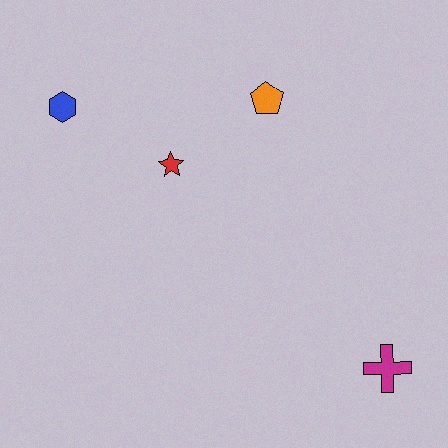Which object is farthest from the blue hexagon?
The magenta cross is farthest from the blue hexagon.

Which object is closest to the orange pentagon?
The red star is closest to the orange pentagon.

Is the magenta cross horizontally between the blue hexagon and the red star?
No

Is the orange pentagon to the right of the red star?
Yes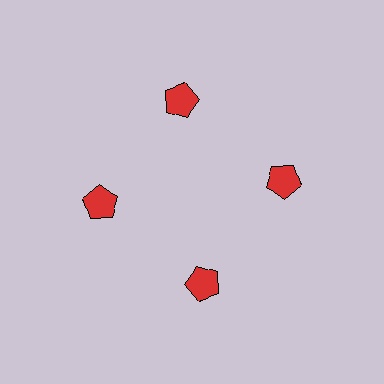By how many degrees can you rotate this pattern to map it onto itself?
The pattern maps onto itself every 90 degrees of rotation.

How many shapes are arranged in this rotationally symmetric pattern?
There are 4 shapes, arranged in 4 groups of 1.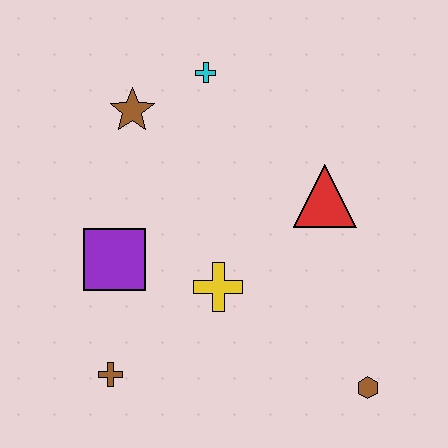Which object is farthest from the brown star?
The brown hexagon is farthest from the brown star.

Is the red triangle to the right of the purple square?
Yes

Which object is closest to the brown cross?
The purple square is closest to the brown cross.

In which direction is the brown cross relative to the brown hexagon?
The brown cross is to the left of the brown hexagon.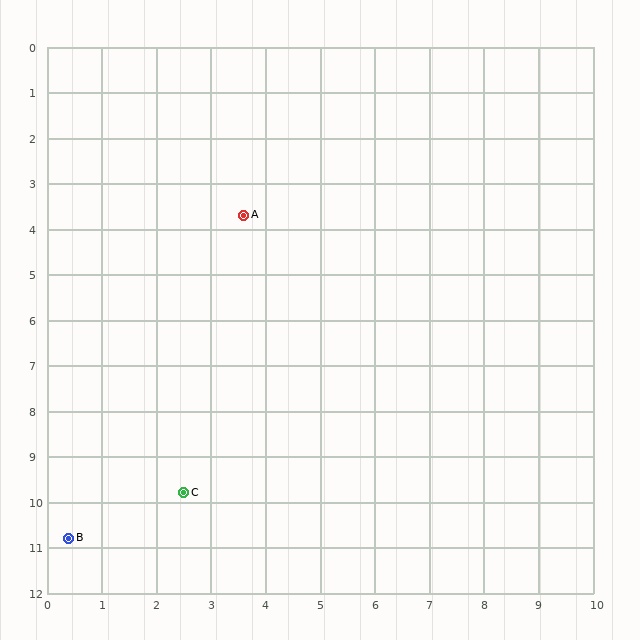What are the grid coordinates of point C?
Point C is at approximately (2.5, 9.8).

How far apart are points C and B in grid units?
Points C and B are about 2.3 grid units apart.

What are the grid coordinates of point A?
Point A is at approximately (3.6, 3.7).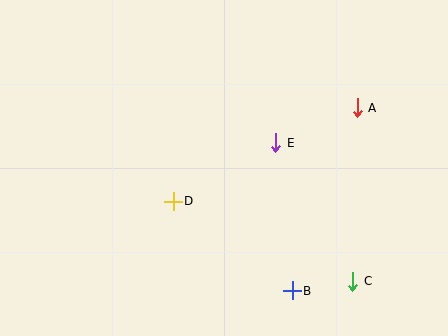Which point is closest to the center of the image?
Point E at (276, 143) is closest to the center.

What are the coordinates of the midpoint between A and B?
The midpoint between A and B is at (325, 199).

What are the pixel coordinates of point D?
Point D is at (173, 201).